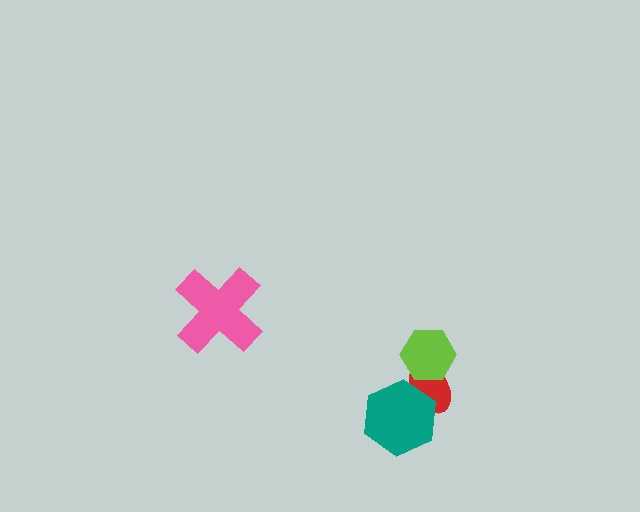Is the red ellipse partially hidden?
Yes, it is partially covered by another shape.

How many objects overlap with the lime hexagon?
1 object overlaps with the lime hexagon.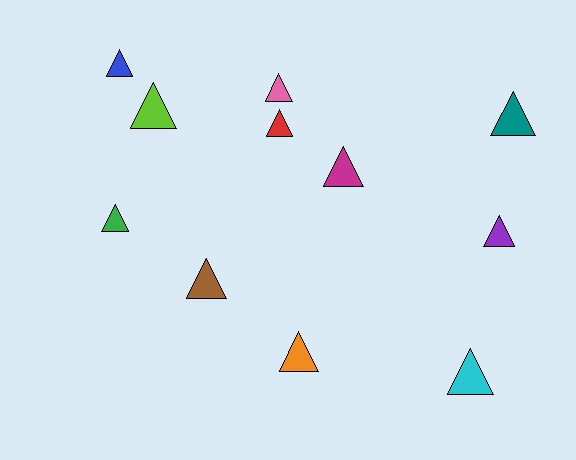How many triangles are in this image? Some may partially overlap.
There are 11 triangles.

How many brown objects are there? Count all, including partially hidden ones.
There is 1 brown object.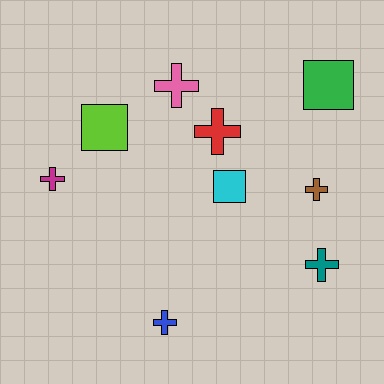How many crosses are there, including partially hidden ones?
There are 6 crosses.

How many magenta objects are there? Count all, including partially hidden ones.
There is 1 magenta object.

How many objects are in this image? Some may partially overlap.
There are 9 objects.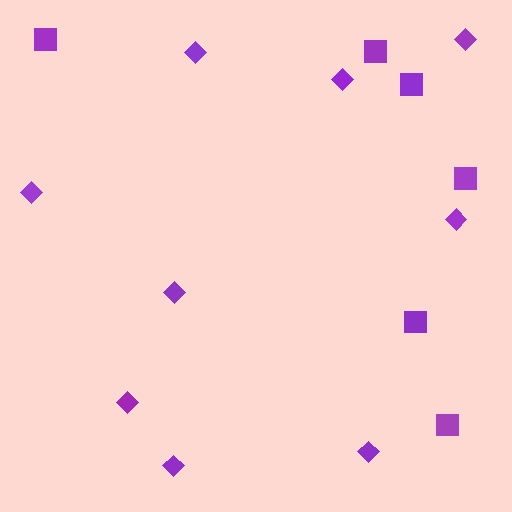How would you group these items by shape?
There are 2 groups: one group of diamonds (9) and one group of squares (6).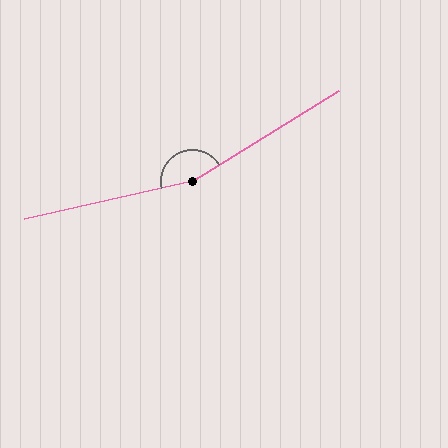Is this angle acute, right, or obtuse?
It is obtuse.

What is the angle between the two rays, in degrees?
Approximately 161 degrees.